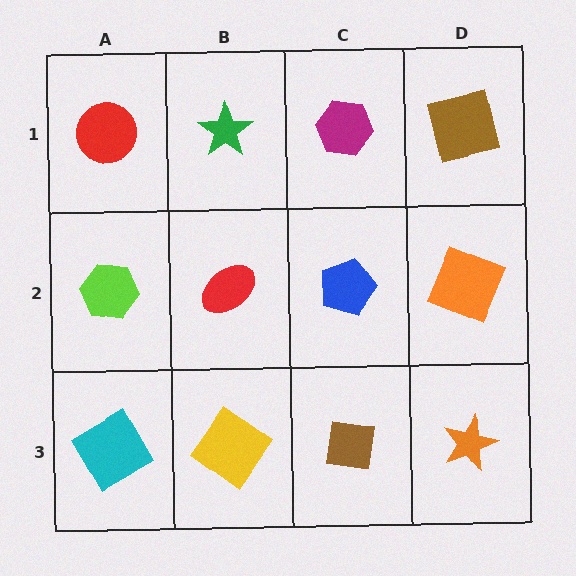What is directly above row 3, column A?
A lime hexagon.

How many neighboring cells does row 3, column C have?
3.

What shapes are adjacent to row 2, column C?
A magenta hexagon (row 1, column C), a brown square (row 3, column C), a red ellipse (row 2, column B), an orange square (row 2, column D).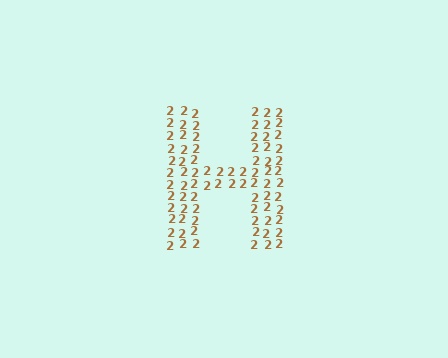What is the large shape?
The large shape is the letter H.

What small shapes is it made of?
It is made of small digit 2's.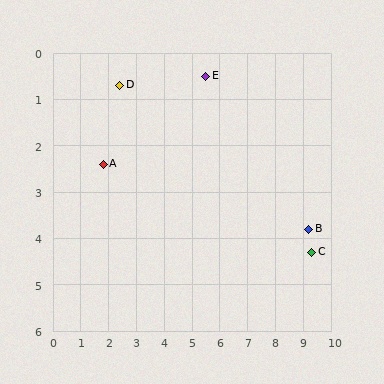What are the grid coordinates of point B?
Point B is at approximately (9.2, 3.8).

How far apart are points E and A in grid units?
Points E and A are about 4.2 grid units apart.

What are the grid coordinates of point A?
Point A is at approximately (1.8, 2.4).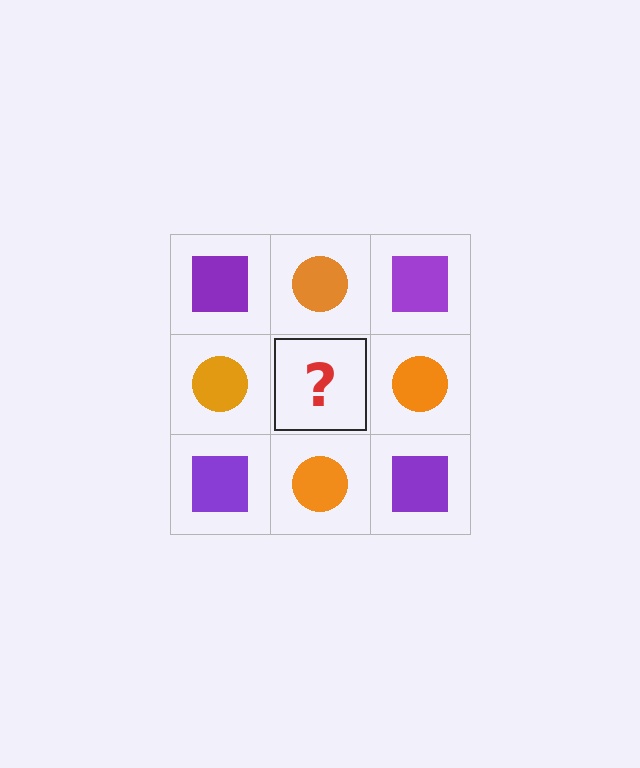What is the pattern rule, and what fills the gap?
The rule is that it alternates purple square and orange circle in a checkerboard pattern. The gap should be filled with a purple square.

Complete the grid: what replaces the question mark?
The question mark should be replaced with a purple square.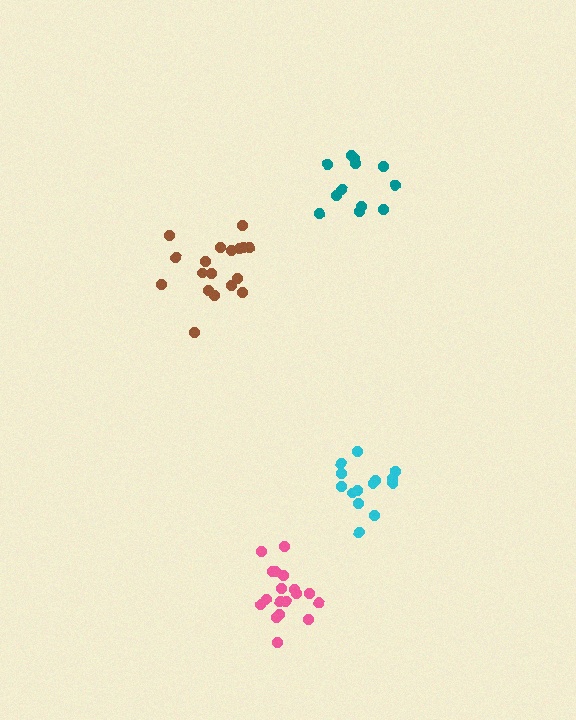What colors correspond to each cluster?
The clusters are colored: brown, pink, teal, cyan.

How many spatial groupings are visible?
There are 4 spatial groupings.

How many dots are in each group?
Group 1: 18 dots, Group 2: 18 dots, Group 3: 12 dots, Group 4: 14 dots (62 total).